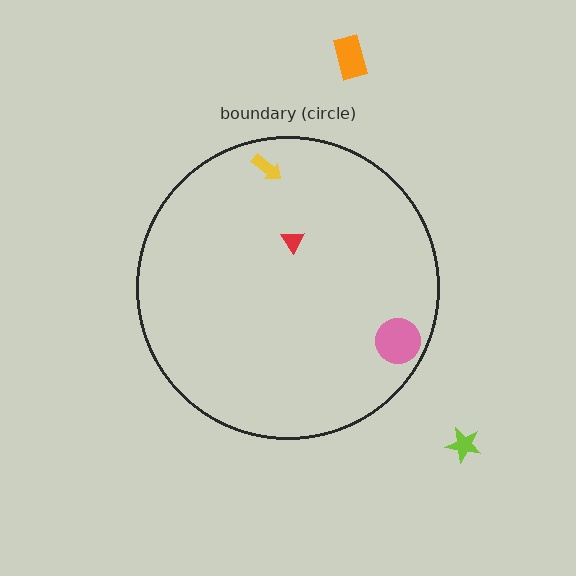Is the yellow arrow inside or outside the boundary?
Inside.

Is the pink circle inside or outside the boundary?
Inside.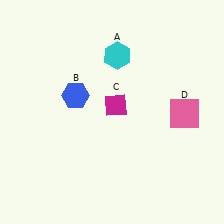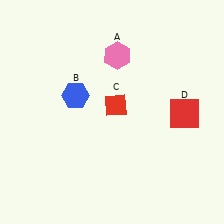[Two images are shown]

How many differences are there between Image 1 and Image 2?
There are 3 differences between the two images.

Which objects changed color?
A changed from cyan to pink. C changed from magenta to red. D changed from pink to red.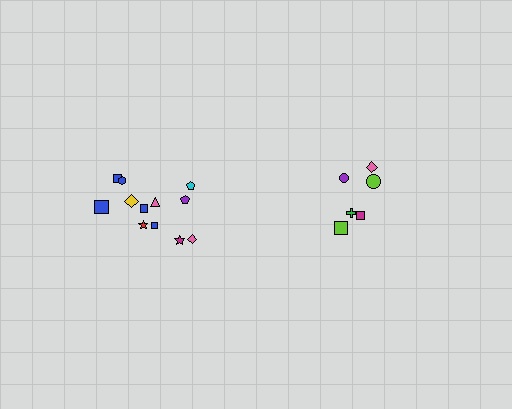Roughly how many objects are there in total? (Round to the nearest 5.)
Roughly 20 objects in total.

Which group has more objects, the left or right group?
The left group.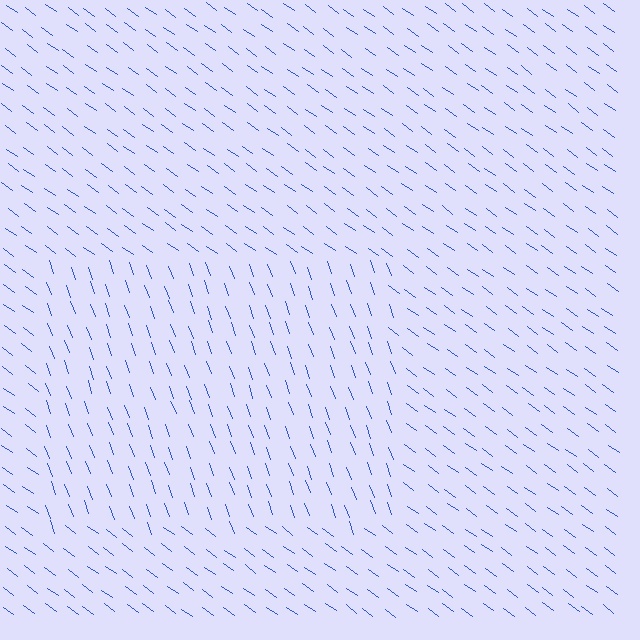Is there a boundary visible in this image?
Yes, there is a texture boundary formed by a change in line orientation.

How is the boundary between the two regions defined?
The boundary is defined purely by a change in line orientation (approximately 34 degrees difference). All lines are the same color and thickness.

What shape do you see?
I see a rectangle.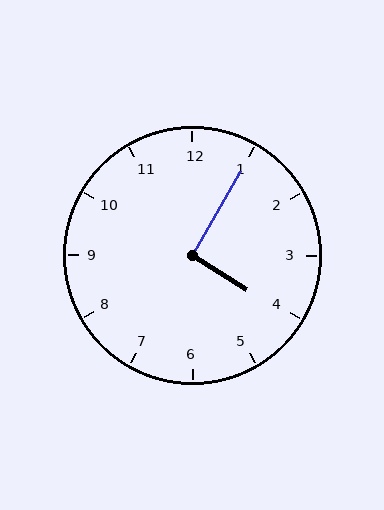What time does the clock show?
4:05.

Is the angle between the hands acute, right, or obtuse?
It is right.